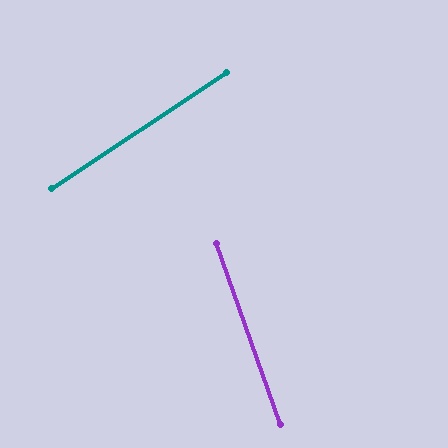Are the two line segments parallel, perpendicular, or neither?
Neither parallel nor perpendicular — they differ by about 76°.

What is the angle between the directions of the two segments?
Approximately 76 degrees.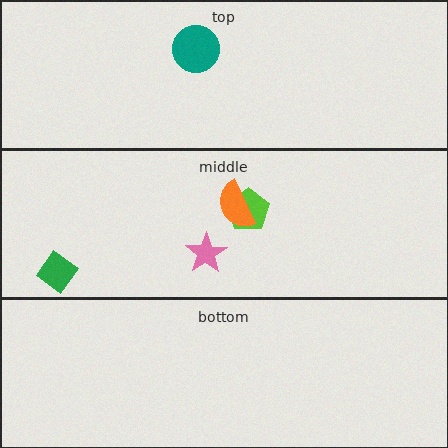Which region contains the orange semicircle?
The middle region.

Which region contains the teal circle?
The top region.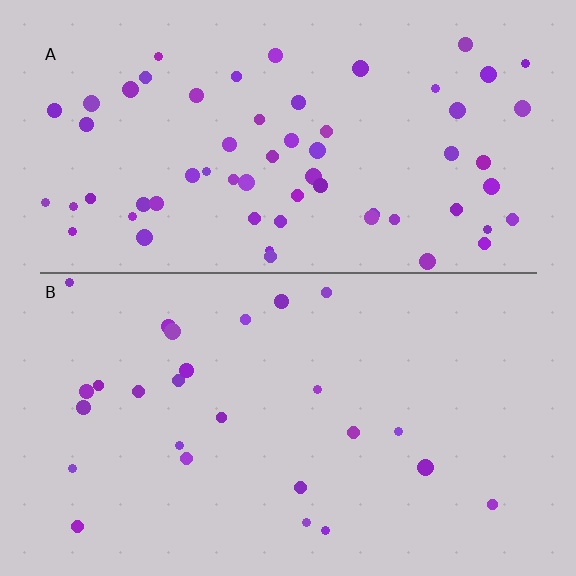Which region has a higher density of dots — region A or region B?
A (the top).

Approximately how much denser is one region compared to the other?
Approximately 2.4× — region A over region B.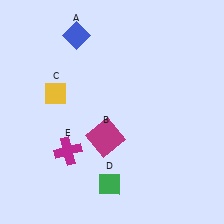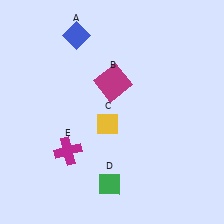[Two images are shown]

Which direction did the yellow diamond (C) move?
The yellow diamond (C) moved right.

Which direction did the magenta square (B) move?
The magenta square (B) moved up.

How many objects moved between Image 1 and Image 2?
2 objects moved between the two images.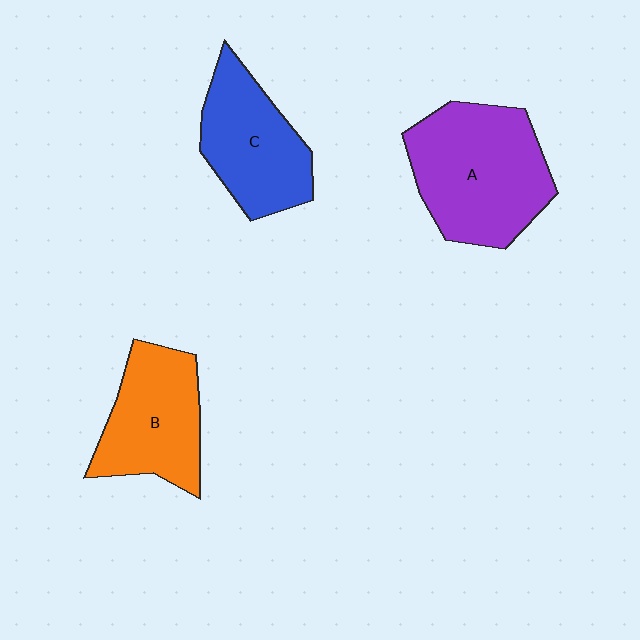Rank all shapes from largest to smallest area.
From largest to smallest: A (purple), C (blue), B (orange).